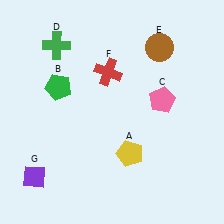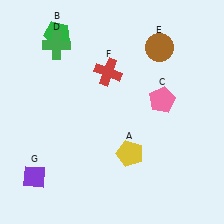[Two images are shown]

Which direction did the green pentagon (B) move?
The green pentagon (B) moved up.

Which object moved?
The green pentagon (B) moved up.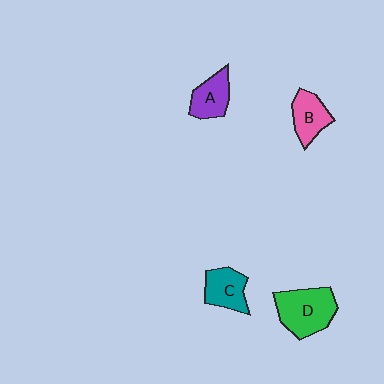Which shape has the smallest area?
Shape A (purple).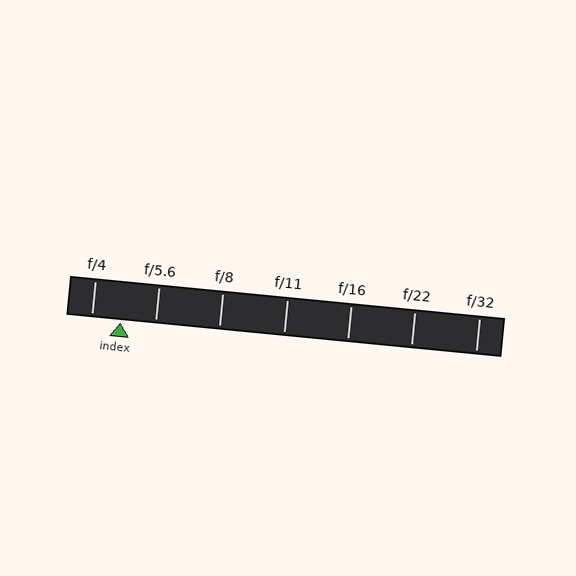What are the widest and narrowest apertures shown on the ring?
The widest aperture shown is f/4 and the narrowest is f/32.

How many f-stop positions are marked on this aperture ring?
There are 7 f-stop positions marked.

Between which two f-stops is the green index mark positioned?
The index mark is between f/4 and f/5.6.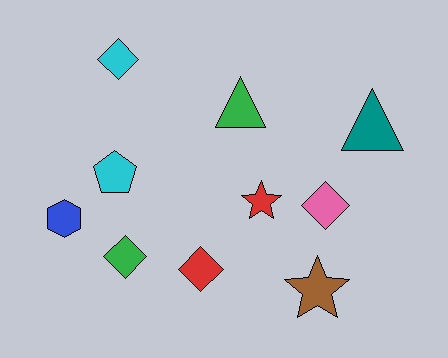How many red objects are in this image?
There are 2 red objects.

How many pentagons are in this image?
There is 1 pentagon.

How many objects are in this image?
There are 10 objects.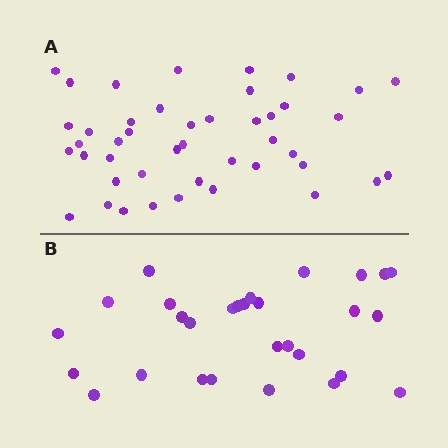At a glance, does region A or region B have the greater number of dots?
Region A (the top region) has more dots.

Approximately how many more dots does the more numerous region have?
Region A has approximately 15 more dots than region B.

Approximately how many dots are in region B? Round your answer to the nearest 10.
About 30 dots. (The exact count is 29, which rounds to 30.)